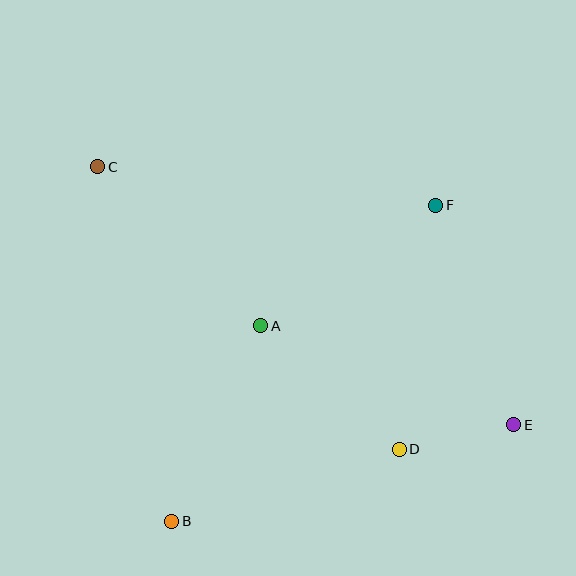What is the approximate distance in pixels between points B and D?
The distance between B and D is approximately 239 pixels.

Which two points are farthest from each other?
Points C and E are farthest from each other.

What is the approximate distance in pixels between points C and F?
The distance between C and F is approximately 340 pixels.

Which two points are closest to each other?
Points D and E are closest to each other.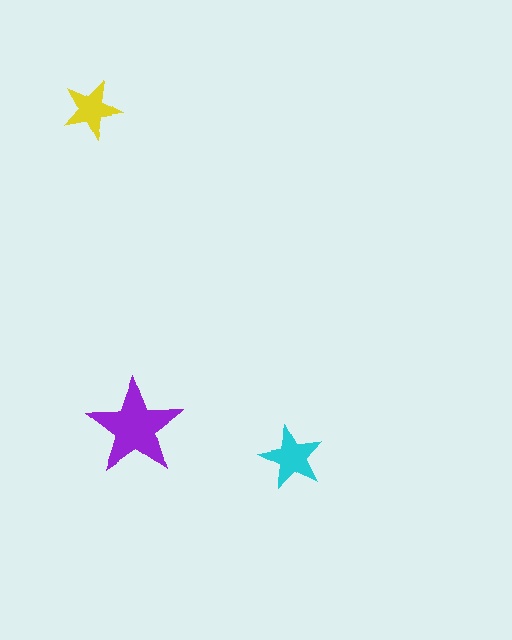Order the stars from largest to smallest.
the purple one, the cyan one, the yellow one.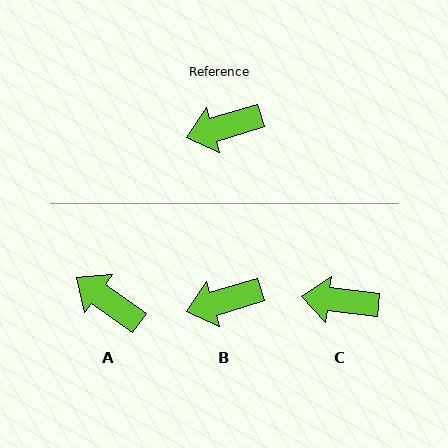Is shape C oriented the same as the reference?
No, it is off by about 23 degrees.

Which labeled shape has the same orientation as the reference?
B.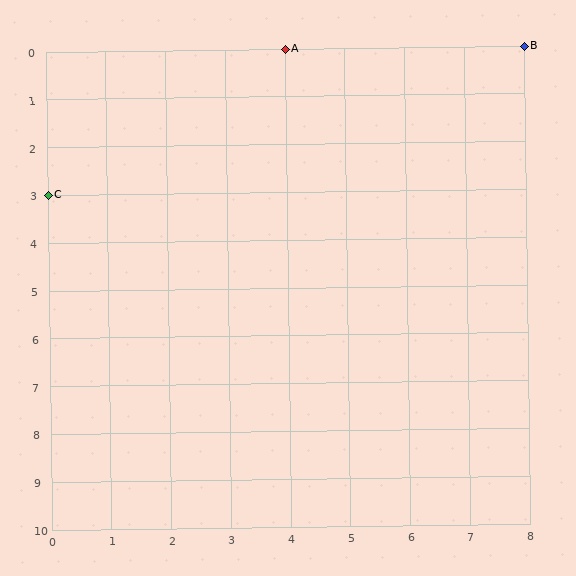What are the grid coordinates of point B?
Point B is at grid coordinates (8, 0).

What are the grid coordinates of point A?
Point A is at grid coordinates (4, 0).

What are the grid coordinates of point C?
Point C is at grid coordinates (0, 3).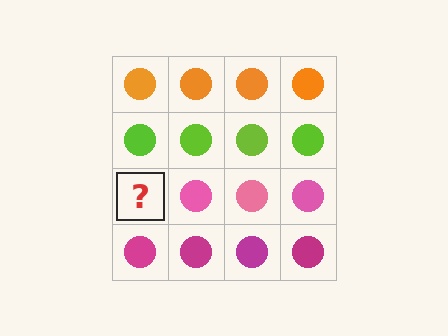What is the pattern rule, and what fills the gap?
The rule is that each row has a consistent color. The gap should be filled with a pink circle.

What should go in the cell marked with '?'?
The missing cell should contain a pink circle.